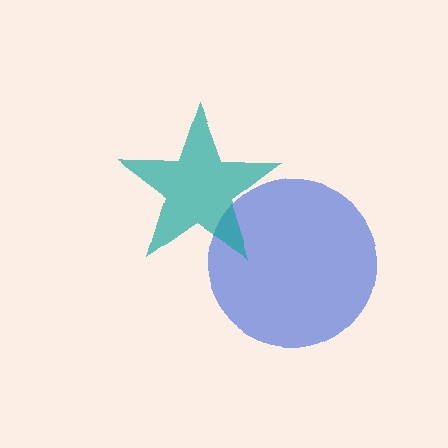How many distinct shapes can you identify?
There are 2 distinct shapes: a blue circle, a teal star.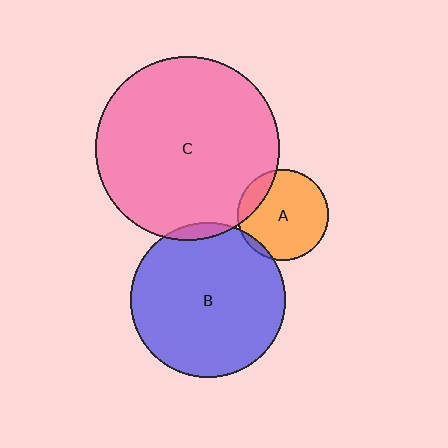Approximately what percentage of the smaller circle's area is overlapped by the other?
Approximately 15%.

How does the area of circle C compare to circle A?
Approximately 4.2 times.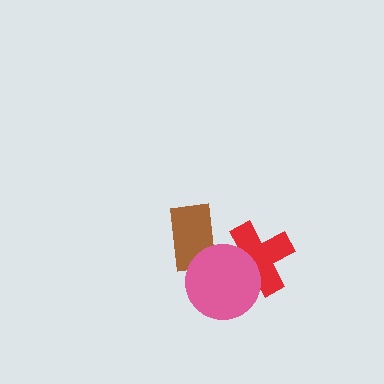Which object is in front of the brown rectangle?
The pink circle is in front of the brown rectangle.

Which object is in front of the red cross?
The pink circle is in front of the red cross.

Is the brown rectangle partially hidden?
Yes, it is partially covered by another shape.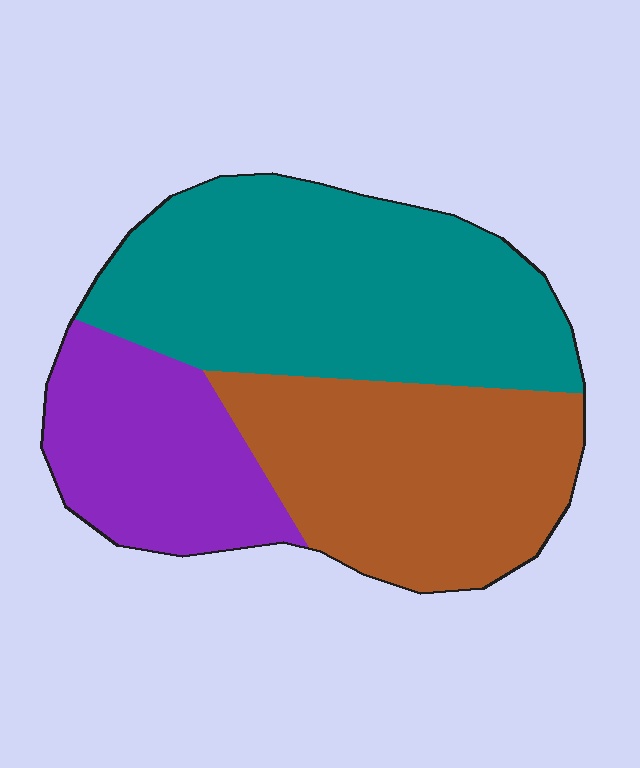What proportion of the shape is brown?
Brown covers about 35% of the shape.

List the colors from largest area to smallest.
From largest to smallest: teal, brown, purple.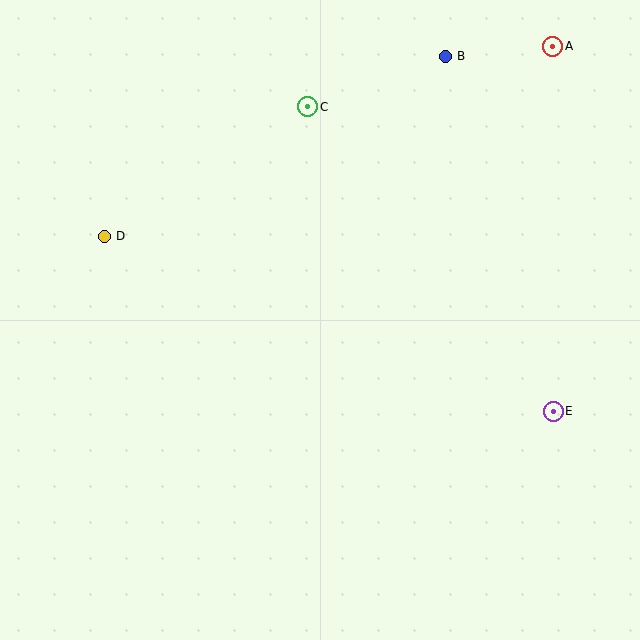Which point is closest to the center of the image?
Point C at (308, 107) is closest to the center.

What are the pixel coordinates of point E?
Point E is at (553, 411).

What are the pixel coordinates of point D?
Point D is at (104, 236).